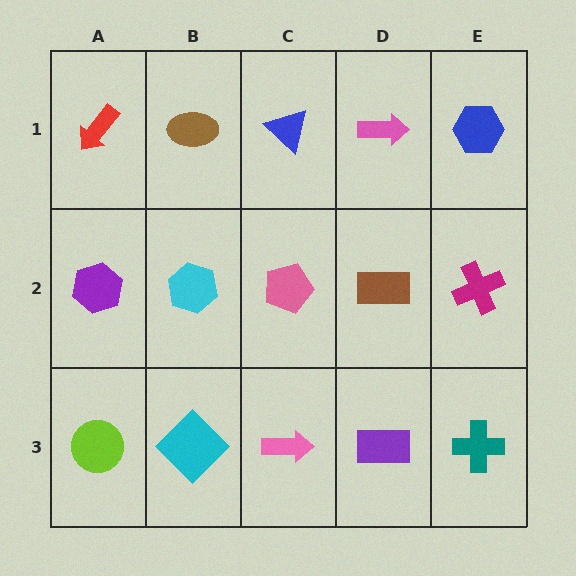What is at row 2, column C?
A pink pentagon.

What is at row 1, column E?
A blue hexagon.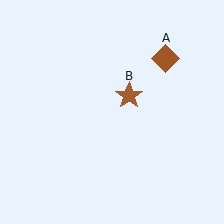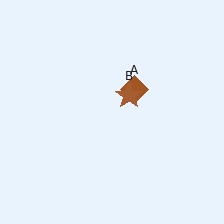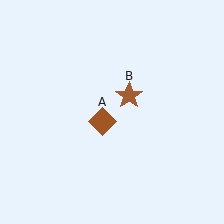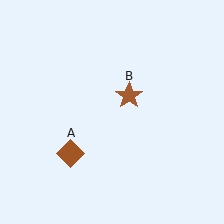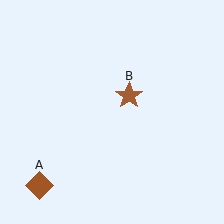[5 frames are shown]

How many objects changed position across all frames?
1 object changed position: brown diamond (object A).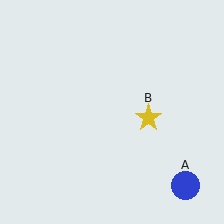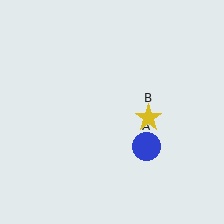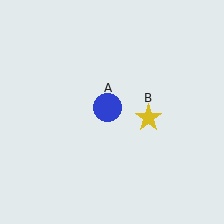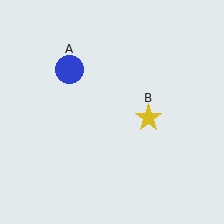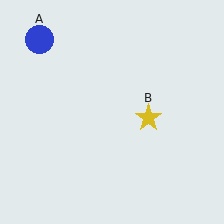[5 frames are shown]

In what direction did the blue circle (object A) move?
The blue circle (object A) moved up and to the left.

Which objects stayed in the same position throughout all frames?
Yellow star (object B) remained stationary.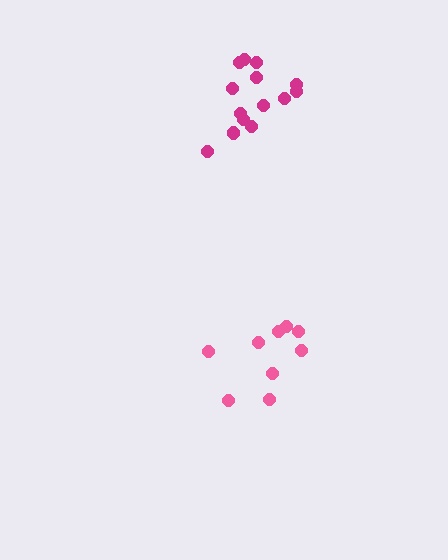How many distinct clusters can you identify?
There are 2 distinct clusters.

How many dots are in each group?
Group 1: 14 dots, Group 2: 9 dots (23 total).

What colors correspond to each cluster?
The clusters are colored: magenta, pink.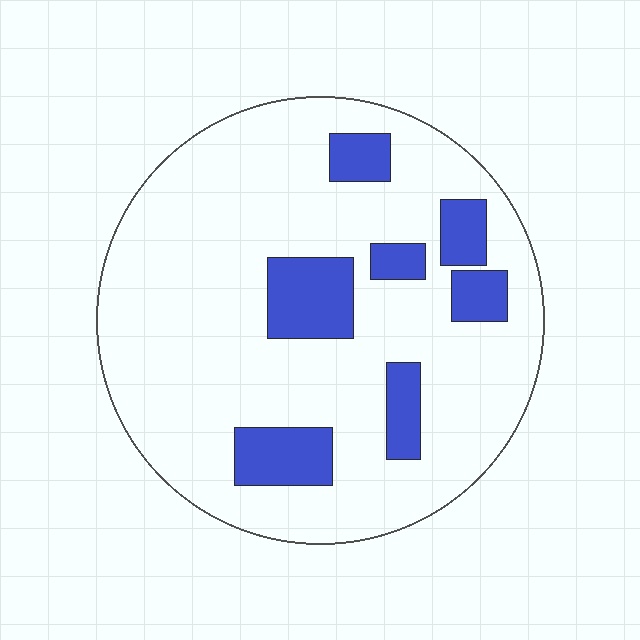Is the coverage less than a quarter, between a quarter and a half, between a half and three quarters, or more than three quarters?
Less than a quarter.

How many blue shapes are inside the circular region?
7.